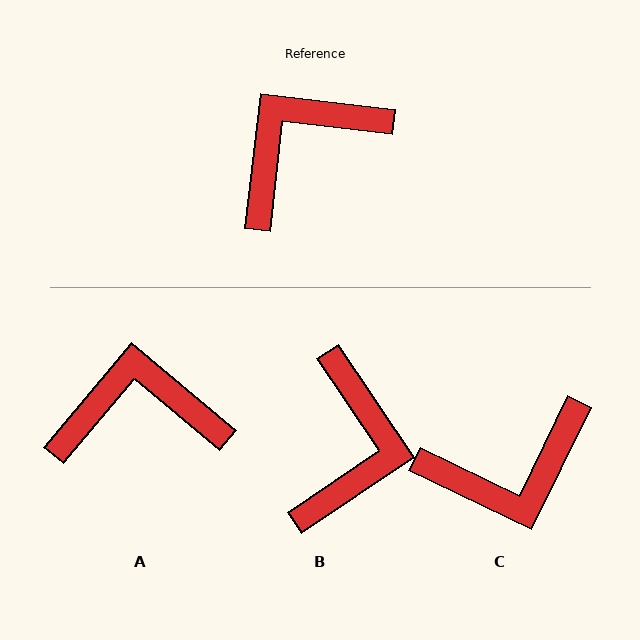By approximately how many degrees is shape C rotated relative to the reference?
Approximately 161 degrees counter-clockwise.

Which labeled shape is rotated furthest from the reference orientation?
C, about 161 degrees away.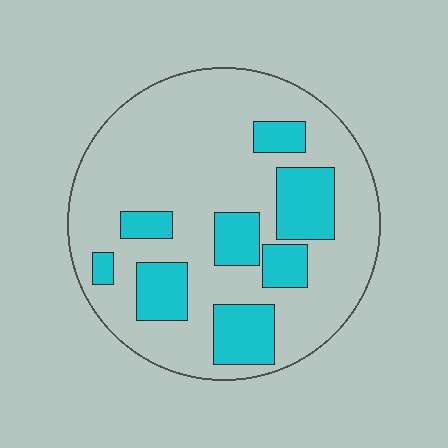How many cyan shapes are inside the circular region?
8.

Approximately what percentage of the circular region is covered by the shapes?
Approximately 25%.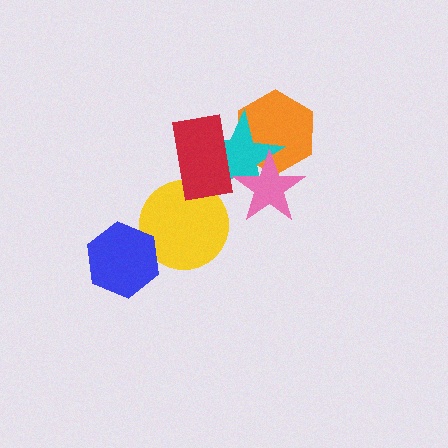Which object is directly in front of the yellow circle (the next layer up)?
The red rectangle is directly in front of the yellow circle.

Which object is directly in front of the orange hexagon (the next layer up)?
The cyan star is directly in front of the orange hexagon.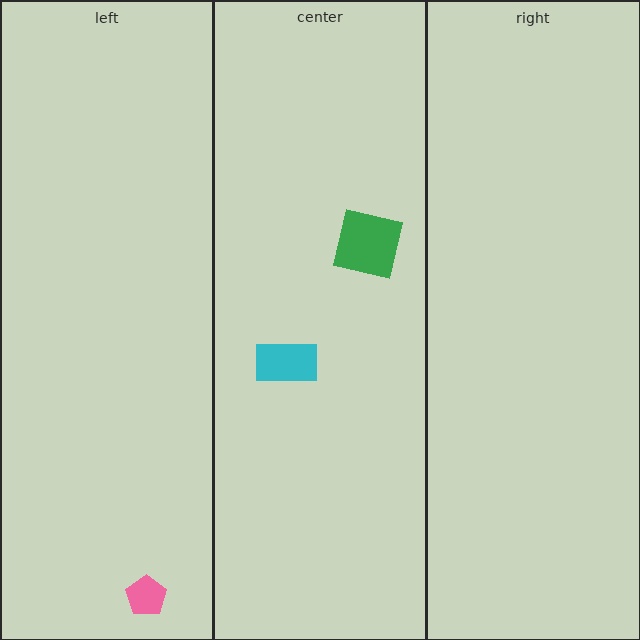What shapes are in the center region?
The cyan rectangle, the green square.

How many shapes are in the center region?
2.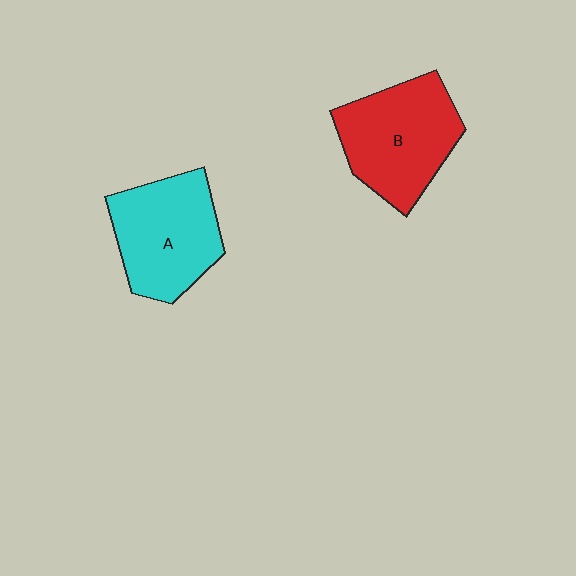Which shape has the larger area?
Shape B (red).